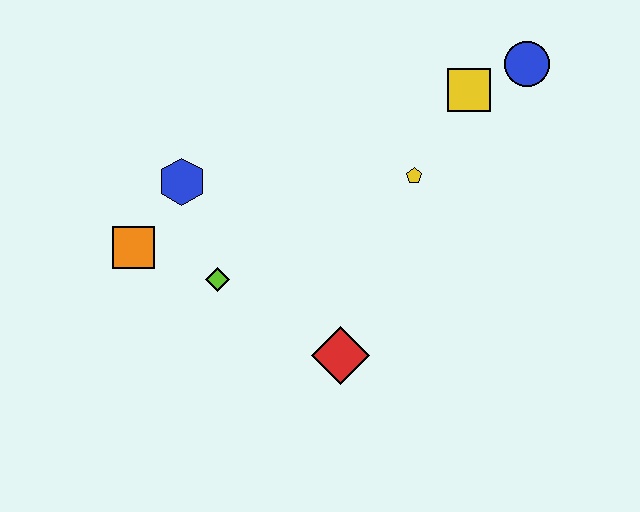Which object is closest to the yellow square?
The blue circle is closest to the yellow square.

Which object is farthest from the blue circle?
The orange square is farthest from the blue circle.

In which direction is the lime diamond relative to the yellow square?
The lime diamond is to the left of the yellow square.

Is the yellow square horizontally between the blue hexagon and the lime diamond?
No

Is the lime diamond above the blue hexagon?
No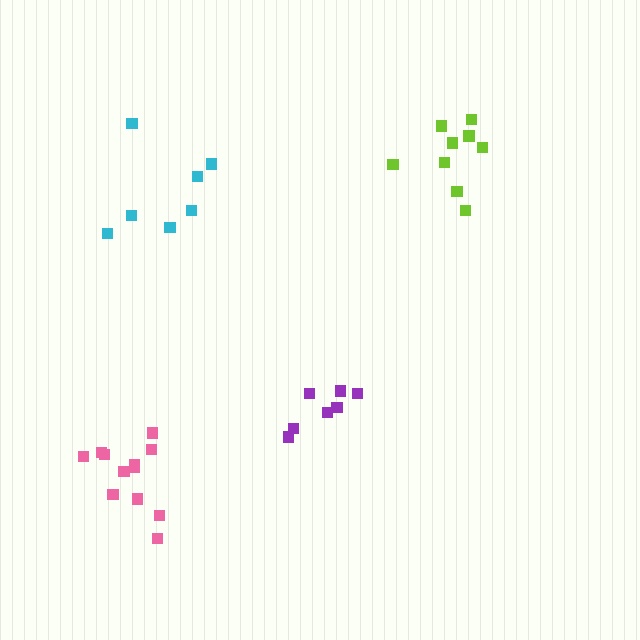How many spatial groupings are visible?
There are 4 spatial groupings.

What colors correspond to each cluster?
The clusters are colored: cyan, purple, lime, pink.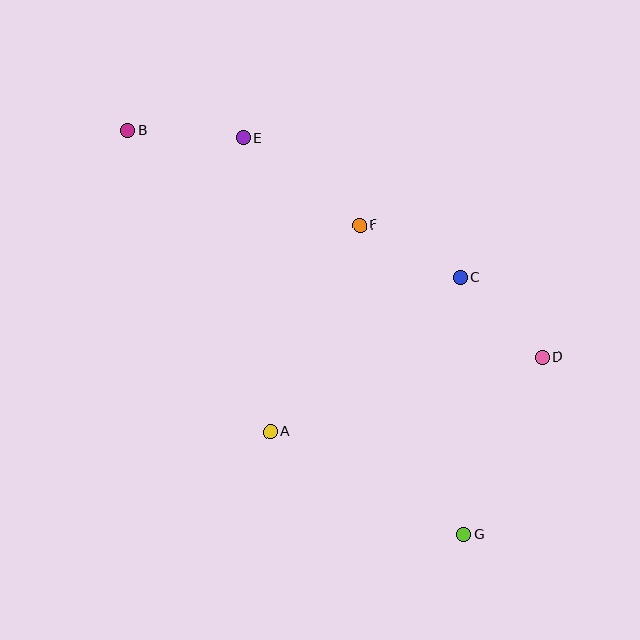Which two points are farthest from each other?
Points B and G are farthest from each other.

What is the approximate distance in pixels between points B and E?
The distance between B and E is approximately 116 pixels.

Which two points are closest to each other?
Points C and F are closest to each other.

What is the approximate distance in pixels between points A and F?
The distance between A and F is approximately 225 pixels.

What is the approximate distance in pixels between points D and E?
The distance between D and E is approximately 370 pixels.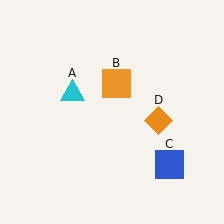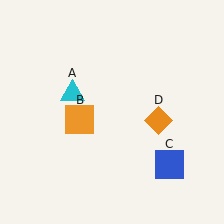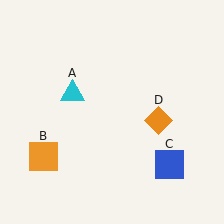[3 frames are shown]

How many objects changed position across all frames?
1 object changed position: orange square (object B).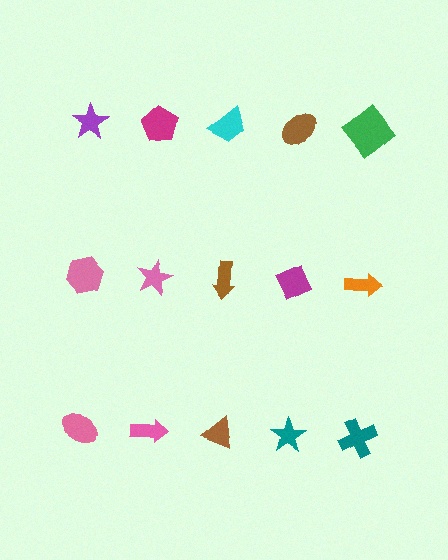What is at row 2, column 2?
A pink star.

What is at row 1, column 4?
A brown ellipse.